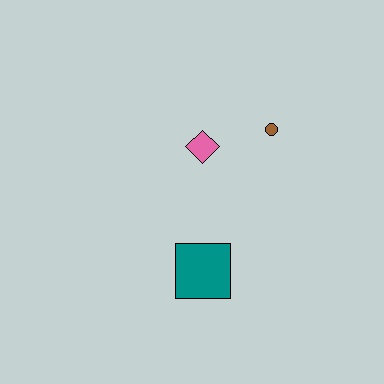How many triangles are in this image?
There are no triangles.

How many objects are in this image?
There are 3 objects.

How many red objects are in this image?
There are no red objects.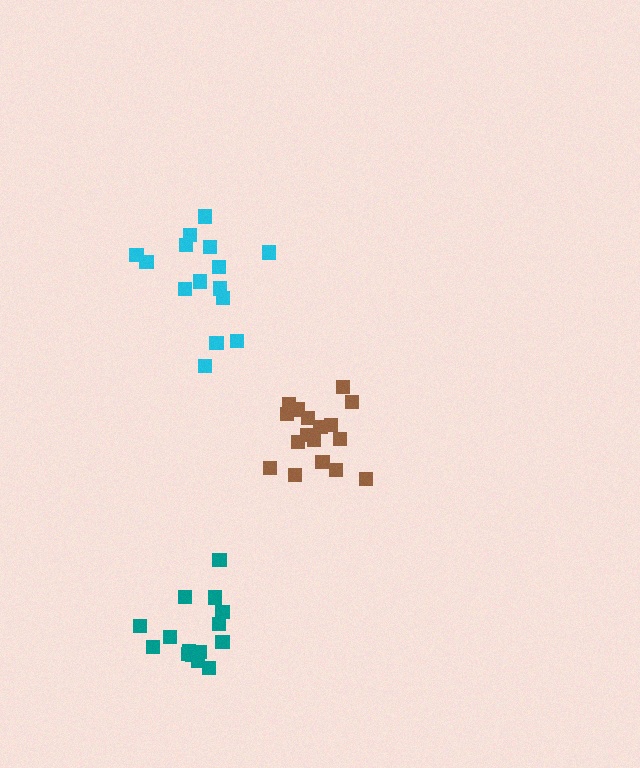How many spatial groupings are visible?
There are 3 spatial groupings.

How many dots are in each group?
Group 1: 15 dots, Group 2: 17 dots, Group 3: 15 dots (47 total).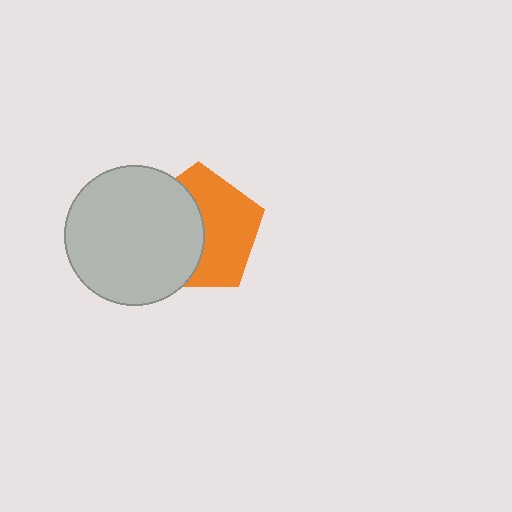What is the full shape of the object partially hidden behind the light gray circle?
The partially hidden object is an orange pentagon.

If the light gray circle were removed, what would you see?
You would see the complete orange pentagon.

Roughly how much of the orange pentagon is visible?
About half of it is visible (roughly 53%).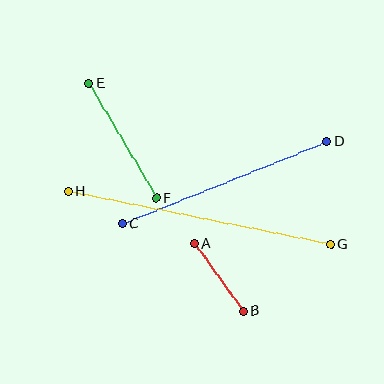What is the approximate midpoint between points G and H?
The midpoint is at approximately (199, 218) pixels.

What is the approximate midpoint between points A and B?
The midpoint is at approximately (219, 277) pixels.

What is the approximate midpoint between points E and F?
The midpoint is at approximately (123, 141) pixels.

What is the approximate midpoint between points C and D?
The midpoint is at approximately (225, 183) pixels.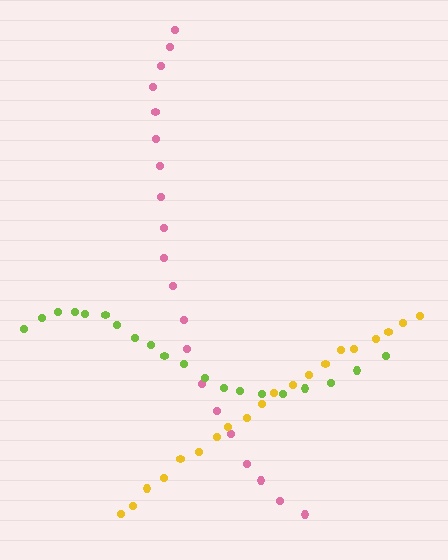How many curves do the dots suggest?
There are 3 distinct paths.